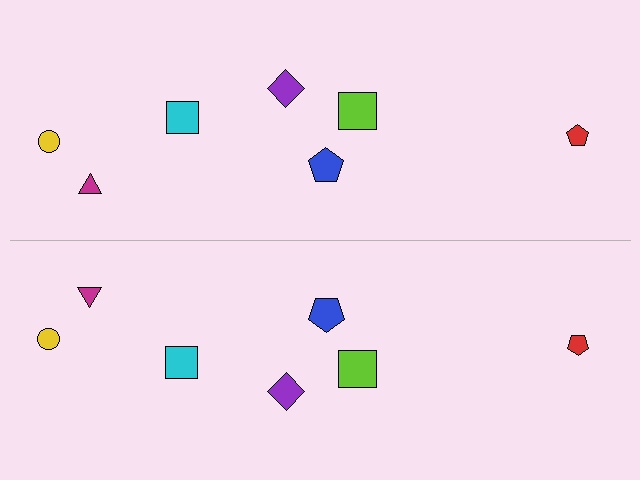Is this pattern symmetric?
Yes, this pattern has bilateral (reflection) symmetry.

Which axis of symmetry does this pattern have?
The pattern has a horizontal axis of symmetry running through the center of the image.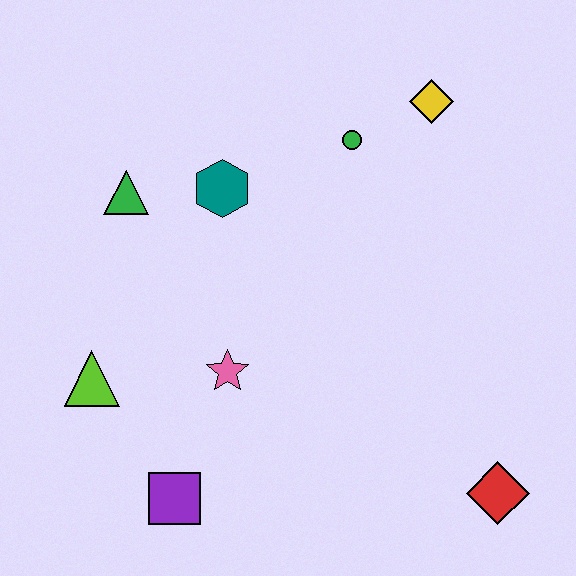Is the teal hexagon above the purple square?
Yes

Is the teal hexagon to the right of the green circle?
No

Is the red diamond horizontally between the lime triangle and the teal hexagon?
No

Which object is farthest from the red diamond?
The green triangle is farthest from the red diamond.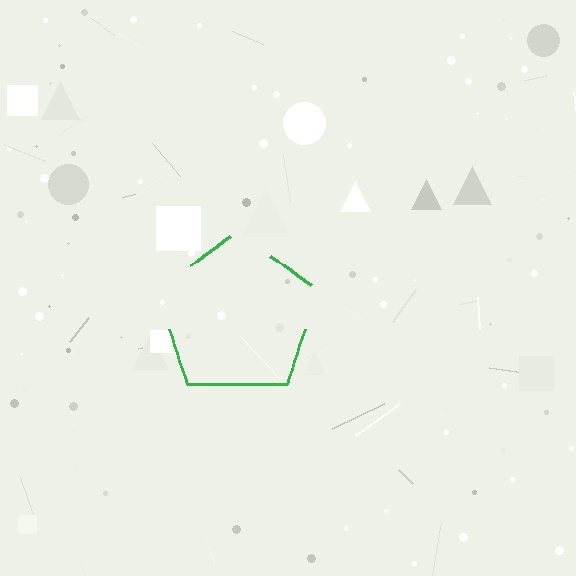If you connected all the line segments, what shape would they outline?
They would outline a pentagon.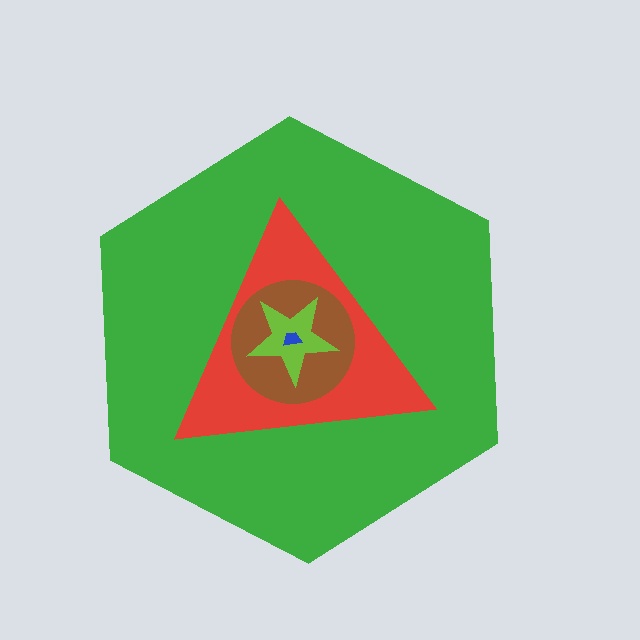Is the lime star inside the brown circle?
Yes.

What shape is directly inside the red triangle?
The brown circle.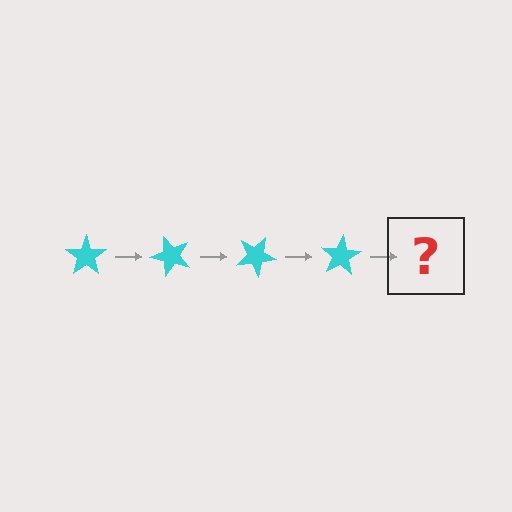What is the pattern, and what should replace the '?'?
The pattern is that the star rotates 50 degrees each step. The '?' should be a cyan star rotated 200 degrees.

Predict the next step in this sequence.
The next step is a cyan star rotated 200 degrees.